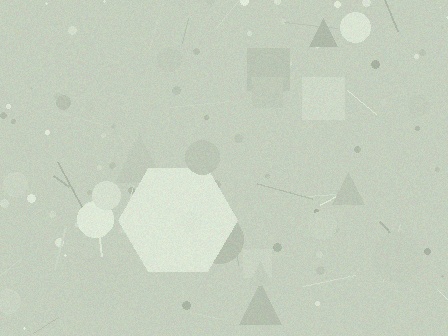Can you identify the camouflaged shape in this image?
The camouflaged shape is a hexagon.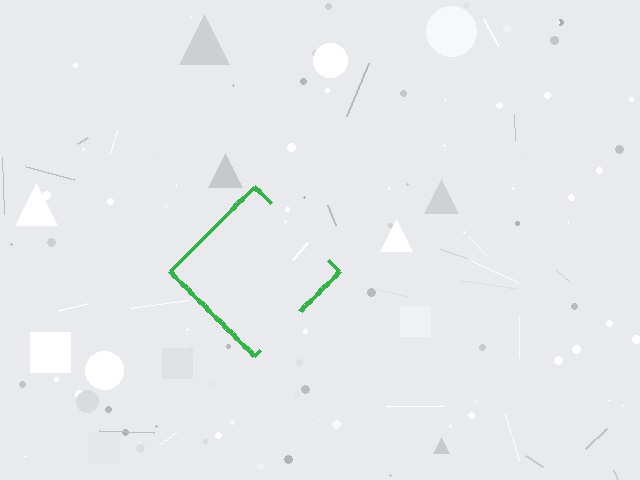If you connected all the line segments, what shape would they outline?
They would outline a diamond.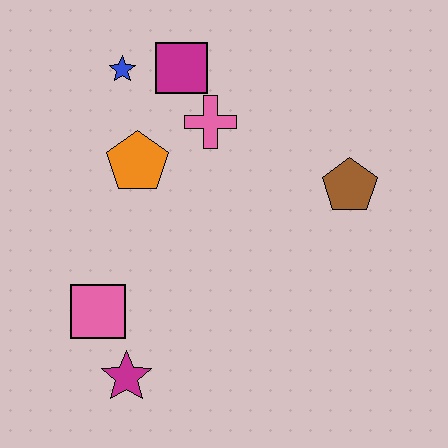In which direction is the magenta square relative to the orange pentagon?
The magenta square is above the orange pentagon.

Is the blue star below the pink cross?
No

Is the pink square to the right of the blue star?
No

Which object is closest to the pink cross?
The magenta square is closest to the pink cross.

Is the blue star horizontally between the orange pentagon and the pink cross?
No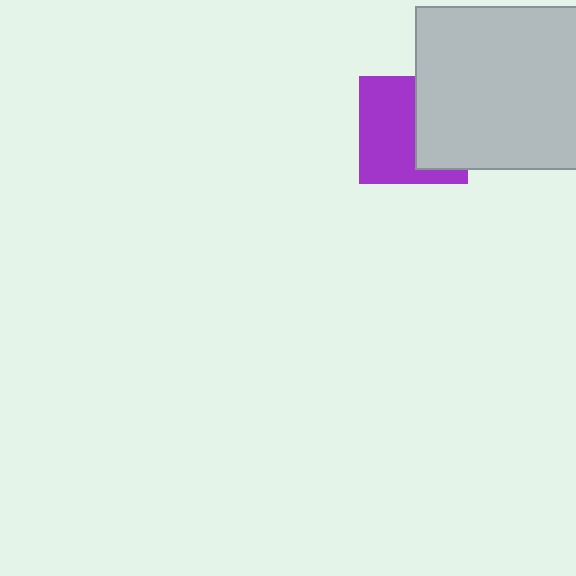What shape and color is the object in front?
The object in front is a light gray square.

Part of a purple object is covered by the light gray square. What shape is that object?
It is a square.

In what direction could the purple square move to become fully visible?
The purple square could move left. That would shift it out from behind the light gray square entirely.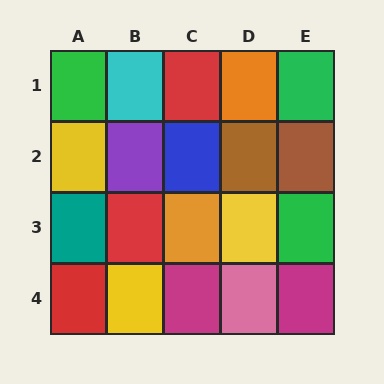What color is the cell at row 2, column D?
Brown.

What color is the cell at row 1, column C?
Red.